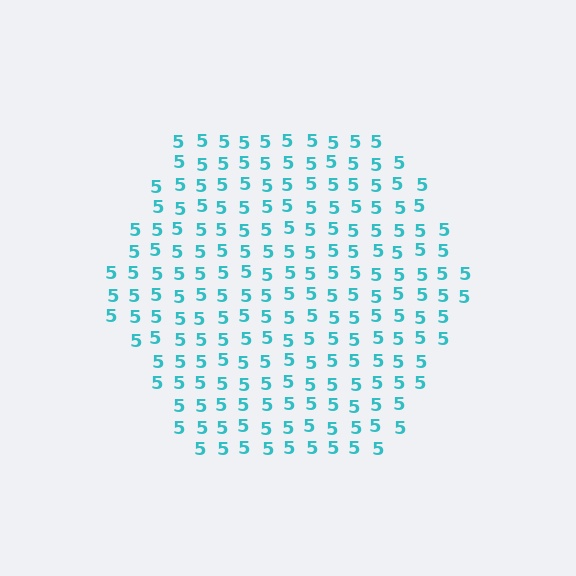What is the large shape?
The large shape is a hexagon.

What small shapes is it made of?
It is made of small digit 5's.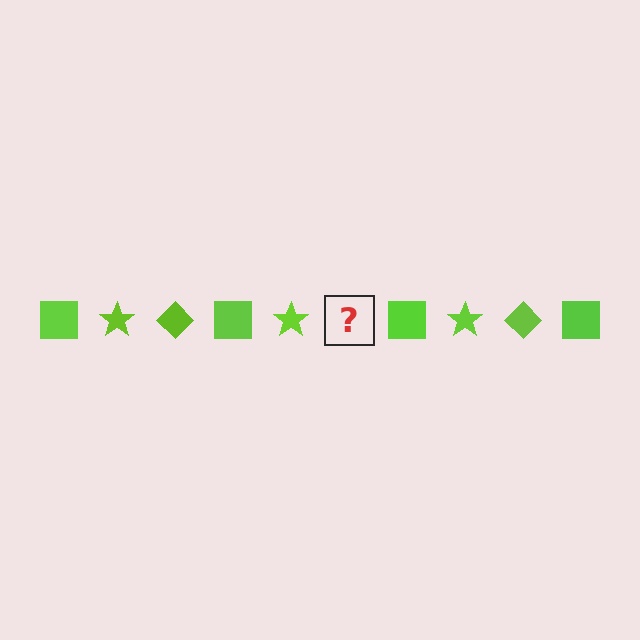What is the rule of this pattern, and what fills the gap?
The rule is that the pattern cycles through square, star, diamond shapes in lime. The gap should be filled with a lime diamond.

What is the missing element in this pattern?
The missing element is a lime diamond.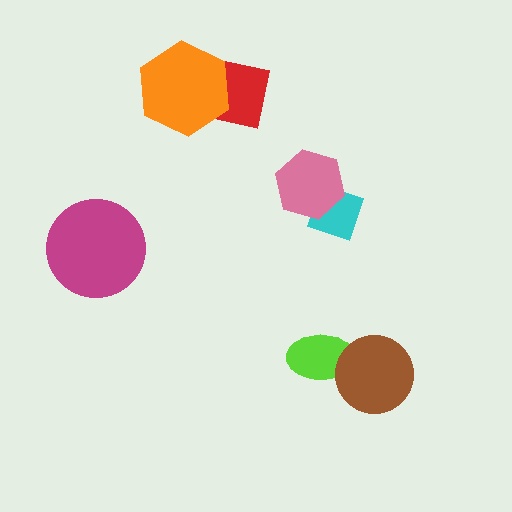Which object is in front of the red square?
The orange hexagon is in front of the red square.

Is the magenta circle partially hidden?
No, no other shape covers it.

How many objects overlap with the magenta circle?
0 objects overlap with the magenta circle.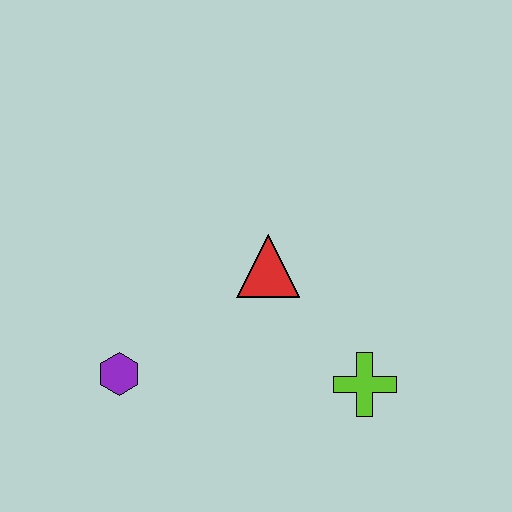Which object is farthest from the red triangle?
The purple hexagon is farthest from the red triangle.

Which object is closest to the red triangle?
The lime cross is closest to the red triangle.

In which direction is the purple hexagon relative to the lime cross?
The purple hexagon is to the left of the lime cross.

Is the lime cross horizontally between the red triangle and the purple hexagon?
No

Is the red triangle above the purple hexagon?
Yes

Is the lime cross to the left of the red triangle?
No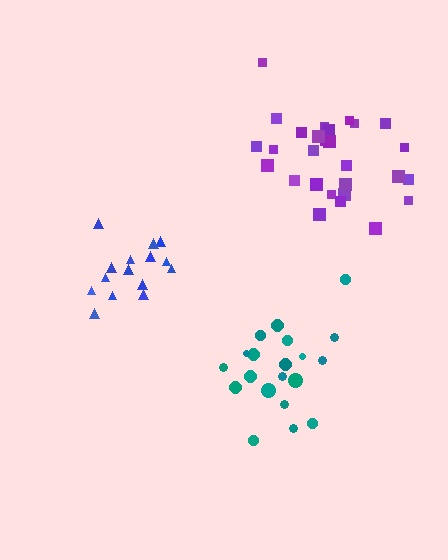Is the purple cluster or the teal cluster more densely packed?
Teal.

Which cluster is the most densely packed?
Blue.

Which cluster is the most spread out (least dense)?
Purple.